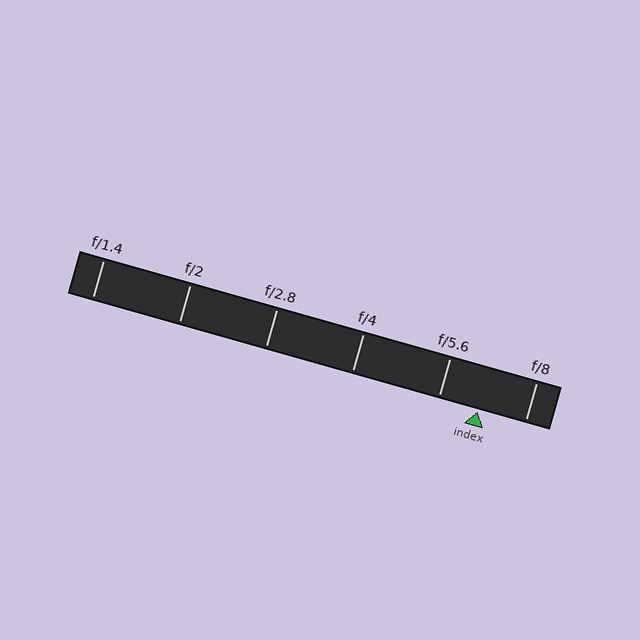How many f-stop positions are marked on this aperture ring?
There are 6 f-stop positions marked.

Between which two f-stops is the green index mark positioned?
The index mark is between f/5.6 and f/8.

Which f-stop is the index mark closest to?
The index mark is closest to f/5.6.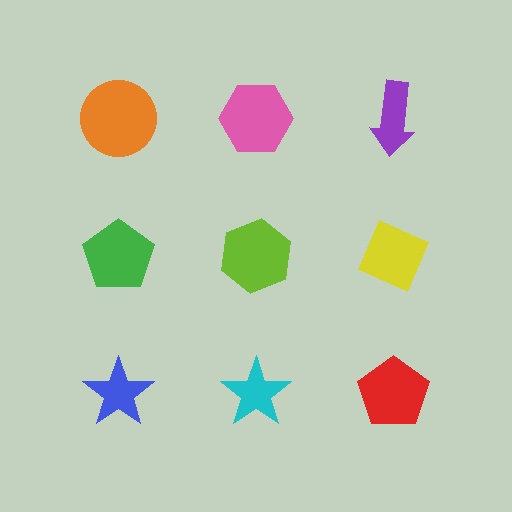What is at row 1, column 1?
An orange circle.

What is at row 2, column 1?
A green pentagon.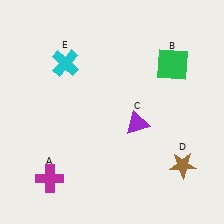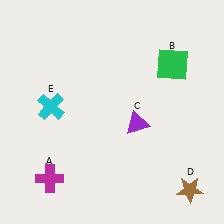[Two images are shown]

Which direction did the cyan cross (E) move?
The cyan cross (E) moved down.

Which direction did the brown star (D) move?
The brown star (D) moved down.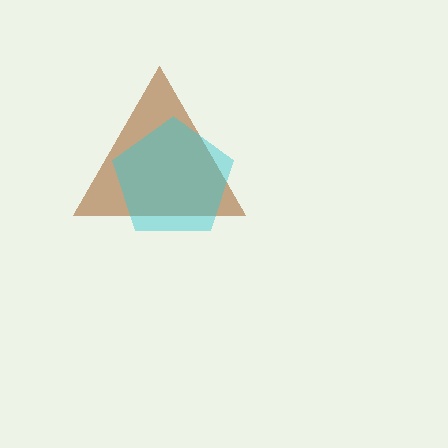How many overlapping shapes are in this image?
There are 2 overlapping shapes in the image.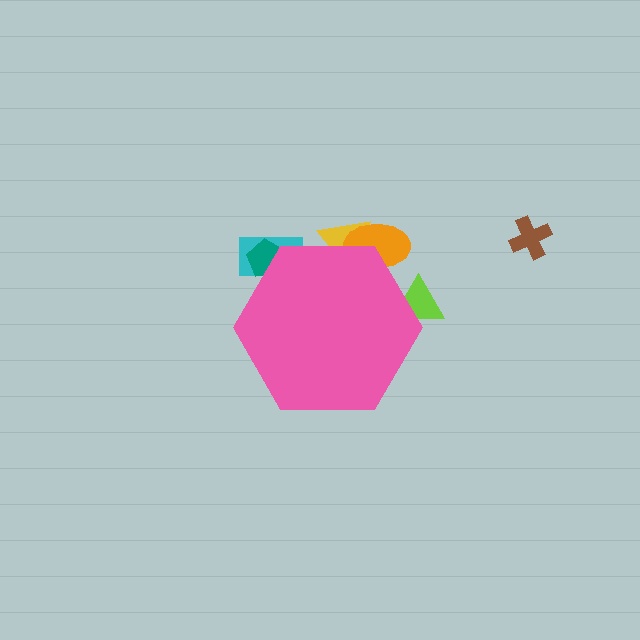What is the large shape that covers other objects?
A pink hexagon.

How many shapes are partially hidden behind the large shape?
5 shapes are partially hidden.